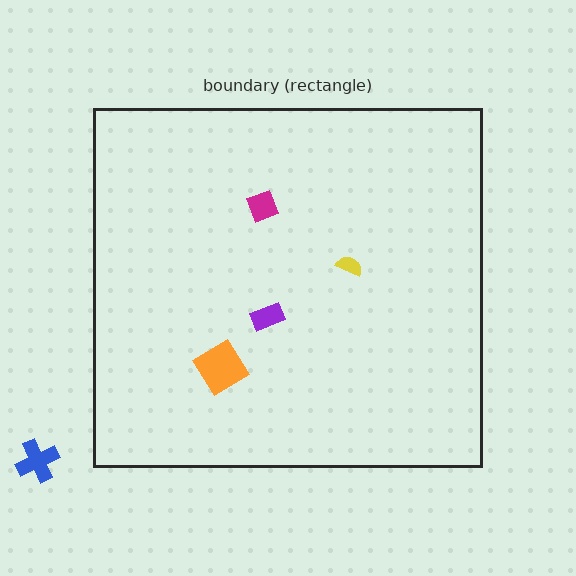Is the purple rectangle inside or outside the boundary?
Inside.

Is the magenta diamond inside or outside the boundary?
Inside.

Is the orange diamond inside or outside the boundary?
Inside.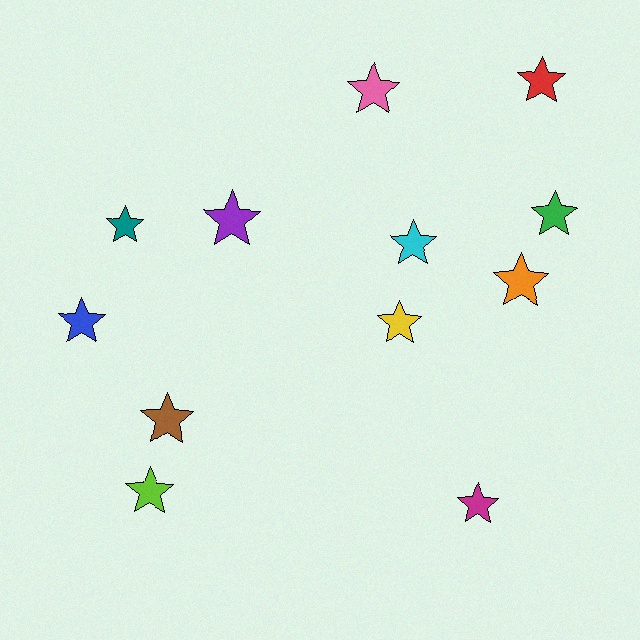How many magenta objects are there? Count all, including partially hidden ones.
There is 1 magenta object.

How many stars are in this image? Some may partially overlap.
There are 12 stars.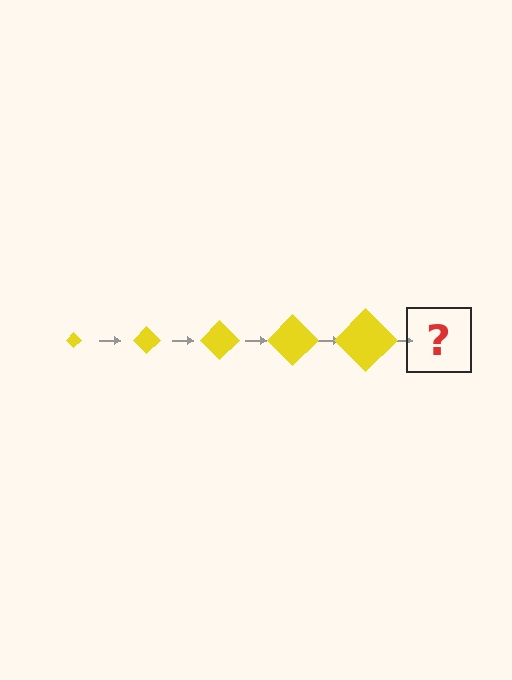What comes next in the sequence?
The next element should be a yellow diamond, larger than the previous one.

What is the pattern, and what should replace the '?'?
The pattern is that the diamond gets progressively larger each step. The '?' should be a yellow diamond, larger than the previous one.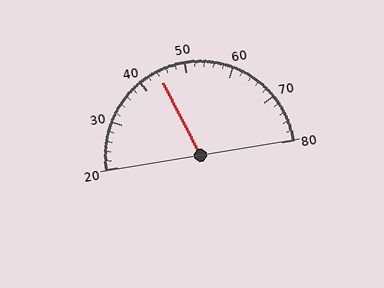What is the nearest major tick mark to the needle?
The nearest major tick mark is 40.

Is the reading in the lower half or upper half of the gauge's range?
The reading is in the lower half of the range (20 to 80).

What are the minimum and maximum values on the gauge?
The gauge ranges from 20 to 80.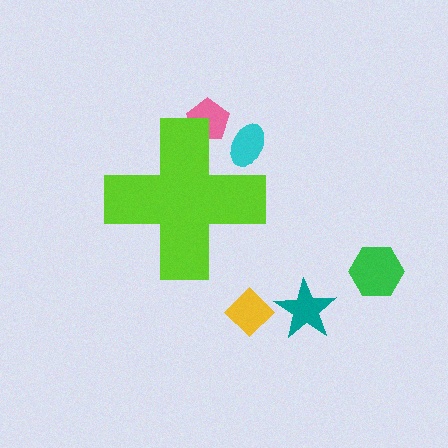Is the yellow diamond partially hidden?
No, the yellow diamond is fully visible.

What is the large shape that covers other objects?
A lime cross.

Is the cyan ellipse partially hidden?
Yes, the cyan ellipse is partially hidden behind the lime cross.